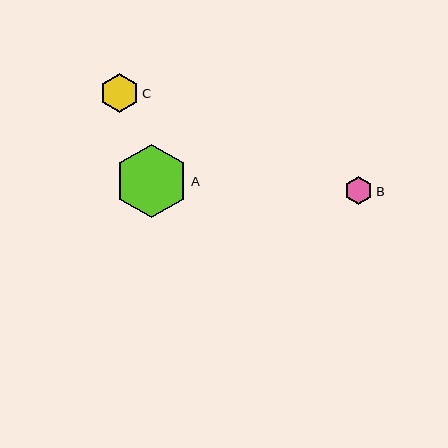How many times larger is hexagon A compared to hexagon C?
Hexagon A is approximately 1.9 times the size of hexagon C.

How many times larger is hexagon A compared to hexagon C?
Hexagon A is approximately 1.9 times the size of hexagon C.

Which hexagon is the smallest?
Hexagon B is the smallest with a size of approximately 27 pixels.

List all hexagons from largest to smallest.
From largest to smallest: A, C, B.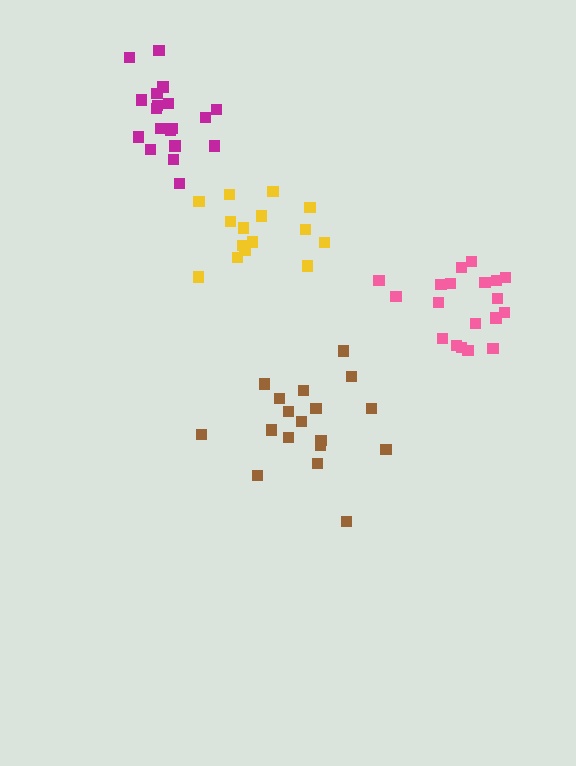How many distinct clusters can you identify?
There are 4 distinct clusters.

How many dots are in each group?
Group 1: 20 dots, Group 2: 19 dots, Group 3: 15 dots, Group 4: 18 dots (72 total).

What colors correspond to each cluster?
The clusters are colored: magenta, pink, yellow, brown.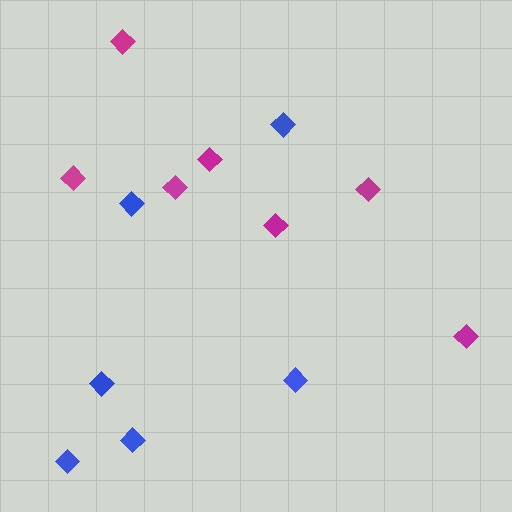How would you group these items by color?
There are 2 groups: one group of blue diamonds (6) and one group of magenta diamonds (7).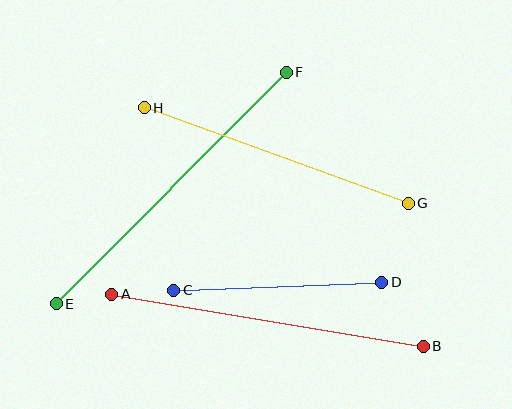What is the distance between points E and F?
The distance is approximately 326 pixels.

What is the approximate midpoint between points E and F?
The midpoint is at approximately (171, 188) pixels.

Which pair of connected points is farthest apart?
Points E and F are farthest apart.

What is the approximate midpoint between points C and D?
The midpoint is at approximately (278, 286) pixels.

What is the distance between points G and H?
The distance is approximately 281 pixels.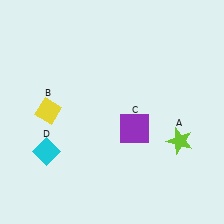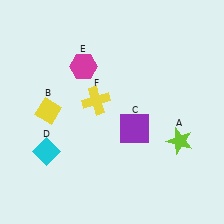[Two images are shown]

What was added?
A magenta hexagon (E), a yellow cross (F) were added in Image 2.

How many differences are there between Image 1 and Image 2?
There are 2 differences between the two images.